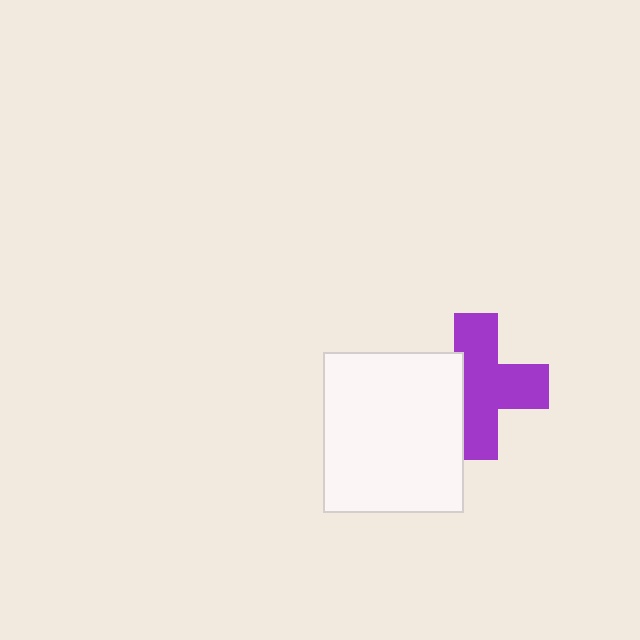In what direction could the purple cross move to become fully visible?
The purple cross could move right. That would shift it out from behind the white rectangle entirely.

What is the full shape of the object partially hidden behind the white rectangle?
The partially hidden object is a purple cross.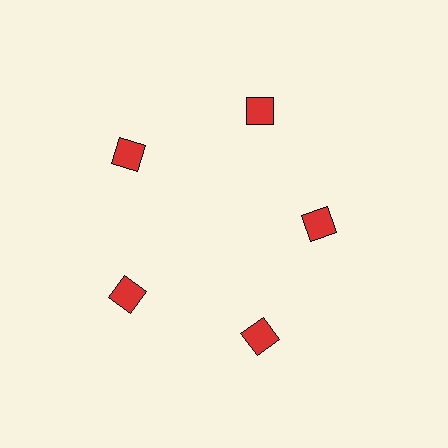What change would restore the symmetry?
The symmetry would be restored by moving it outward, back onto the ring so that all 5 squares sit at equal angles and equal distance from the center.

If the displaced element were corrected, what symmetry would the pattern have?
It would have 5-fold rotational symmetry — the pattern would map onto itself every 72 degrees.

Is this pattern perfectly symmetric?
No. The 5 red squares are arranged in a ring, but one element near the 3 o'clock position is pulled inward toward the center, breaking the 5-fold rotational symmetry.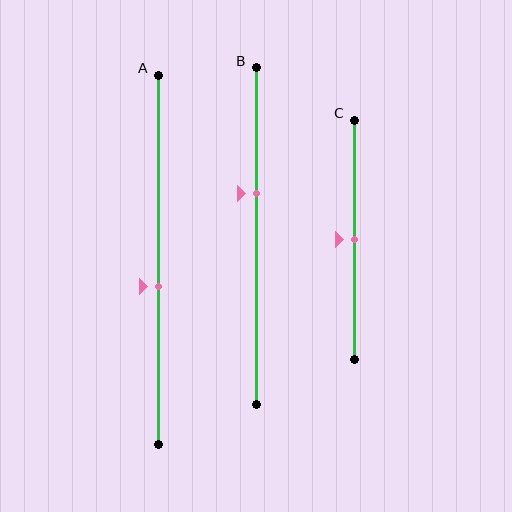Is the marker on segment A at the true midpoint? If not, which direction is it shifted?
No, the marker on segment A is shifted downward by about 7% of the segment length.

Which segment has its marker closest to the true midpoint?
Segment C has its marker closest to the true midpoint.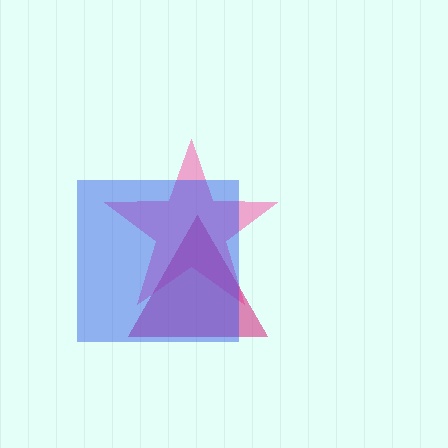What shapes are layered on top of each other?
The layered shapes are: a pink star, a magenta triangle, a blue square.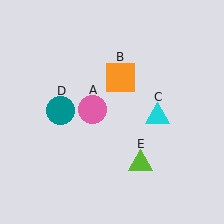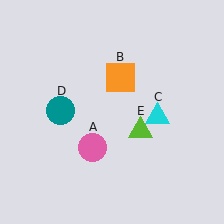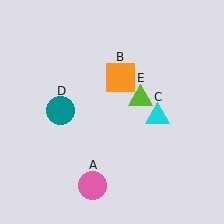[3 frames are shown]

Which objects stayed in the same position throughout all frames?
Orange square (object B) and cyan triangle (object C) and teal circle (object D) remained stationary.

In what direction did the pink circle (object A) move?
The pink circle (object A) moved down.